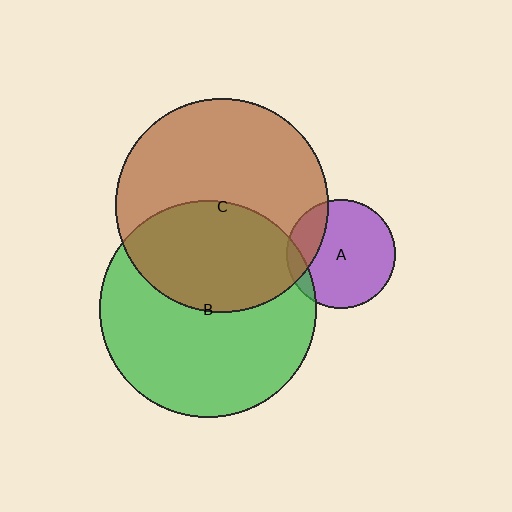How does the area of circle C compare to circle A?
Approximately 3.8 times.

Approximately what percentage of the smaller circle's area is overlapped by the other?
Approximately 10%.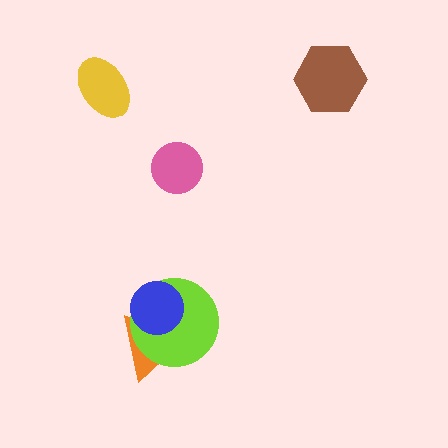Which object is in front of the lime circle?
The blue circle is in front of the lime circle.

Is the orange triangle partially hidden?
Yes, it is partially covered by another shape.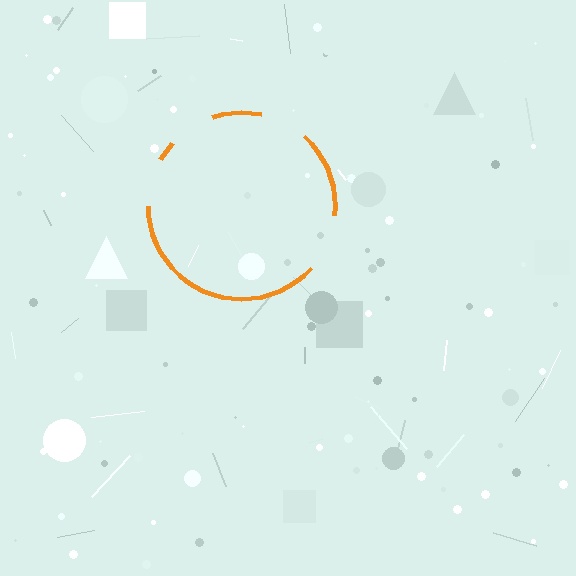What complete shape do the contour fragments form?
The contour fragments form a circle.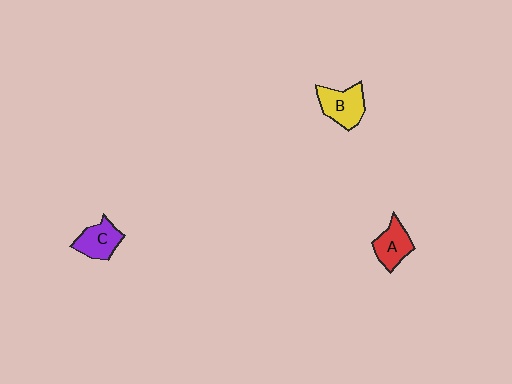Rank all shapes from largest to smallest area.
From largest to smallest: B (yellow), C (purple), A (red).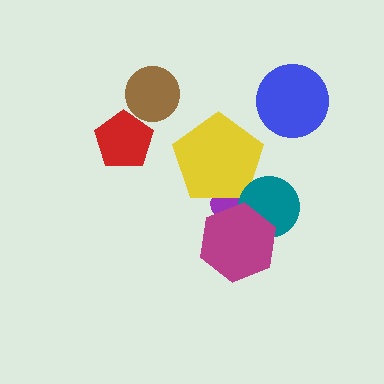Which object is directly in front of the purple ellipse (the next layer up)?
The yellow pentagon is directly in front of the purple ellipse.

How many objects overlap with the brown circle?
0 objects overlap with the brown circle.